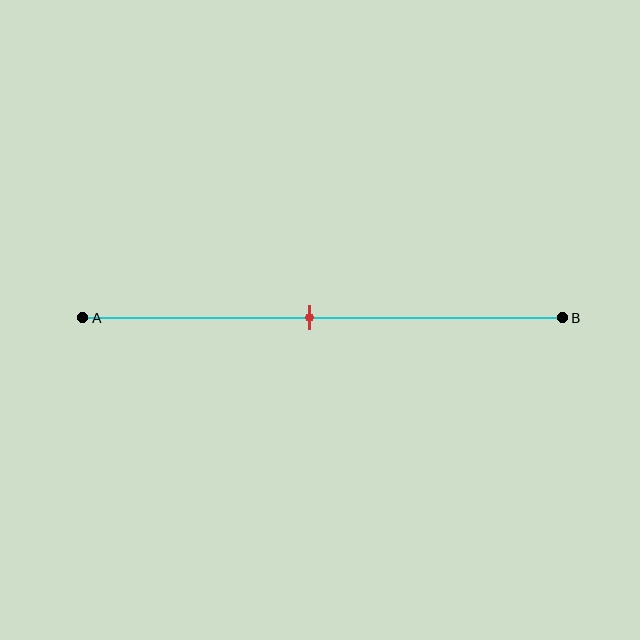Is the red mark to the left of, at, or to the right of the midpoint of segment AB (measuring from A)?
The red mark is approximately at the midpoint of segment AB.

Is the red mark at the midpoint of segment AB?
Yes, the mark is approximately at the midpoint.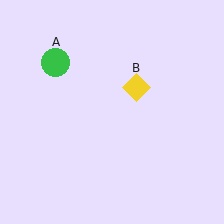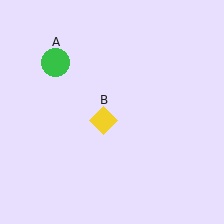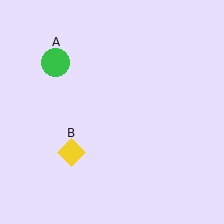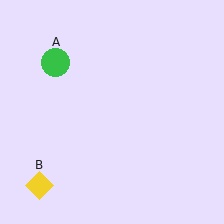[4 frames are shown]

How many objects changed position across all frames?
1 object changed position: yellow diamond (object B).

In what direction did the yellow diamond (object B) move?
The yellow diamond (object B) moved down and to the left.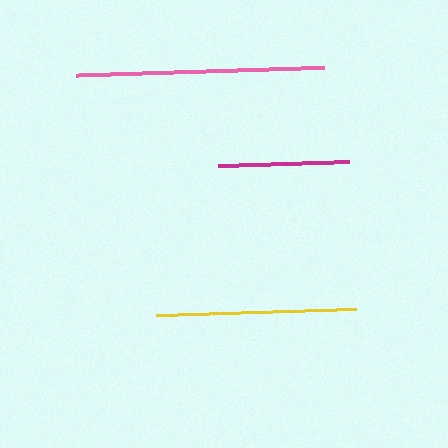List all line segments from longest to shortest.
From longest to shortest: pink, yellow, magenta.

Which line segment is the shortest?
The magenta line is the shortest at approximately 131 pixels.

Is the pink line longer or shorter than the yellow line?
The pink line is longer than the yellow line.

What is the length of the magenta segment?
The magenta segment is approximately 131 pixels long.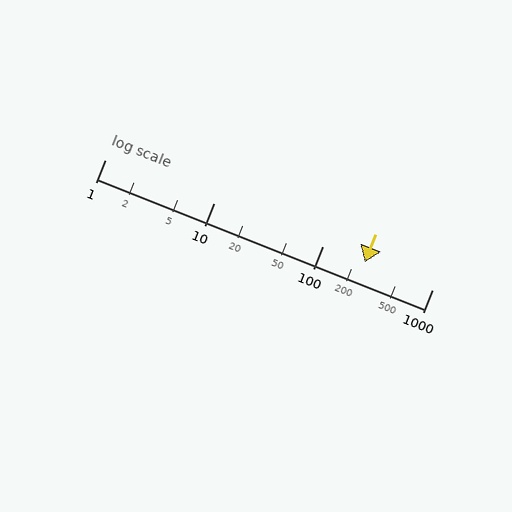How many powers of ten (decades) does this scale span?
The scale spans 3 decades, from 1 to 1000.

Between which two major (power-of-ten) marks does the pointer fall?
The pointer is between 100 and 1000.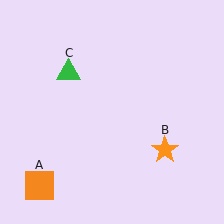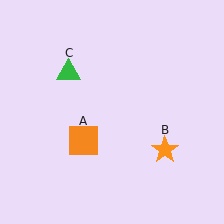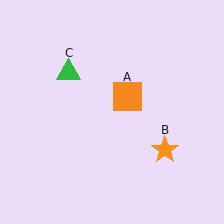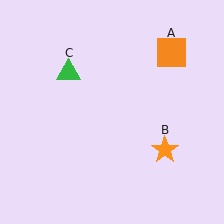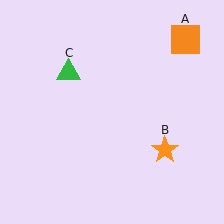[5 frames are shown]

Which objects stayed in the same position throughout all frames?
Orange star (object B) and green triangle (object C) remained stationary.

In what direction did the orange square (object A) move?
The orange square (object A) moved up and to the right.